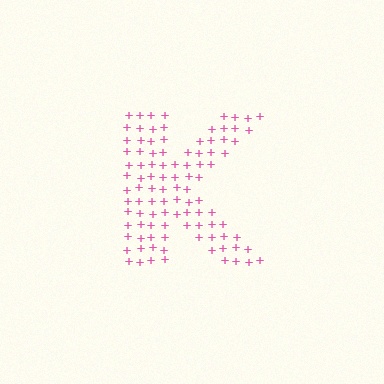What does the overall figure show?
The overall figure shows the letter K.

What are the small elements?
The small elements are plus signs.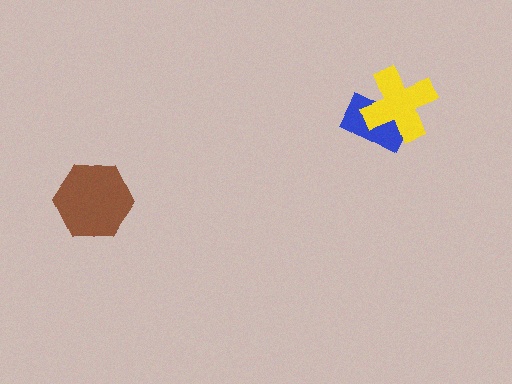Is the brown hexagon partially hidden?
No, no other shape covers it.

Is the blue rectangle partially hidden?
Yes, it is partially covered by another shape.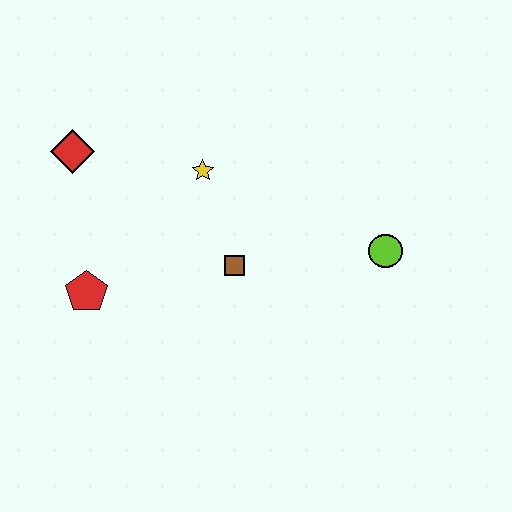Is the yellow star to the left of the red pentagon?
No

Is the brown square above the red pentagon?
Yes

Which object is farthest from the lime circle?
The red diamond is farthest from the lime circle.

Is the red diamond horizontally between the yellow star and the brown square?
No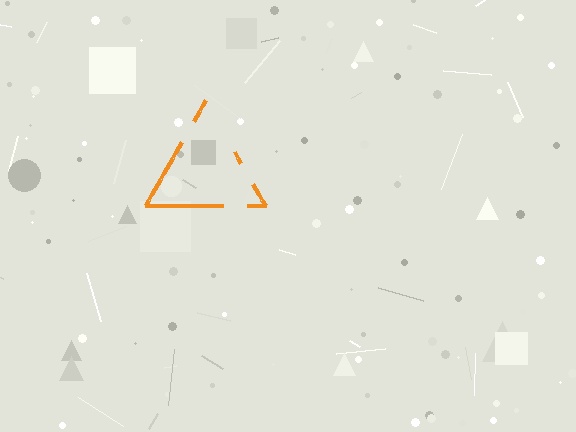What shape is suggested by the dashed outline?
The dashed outline suggests a triangle.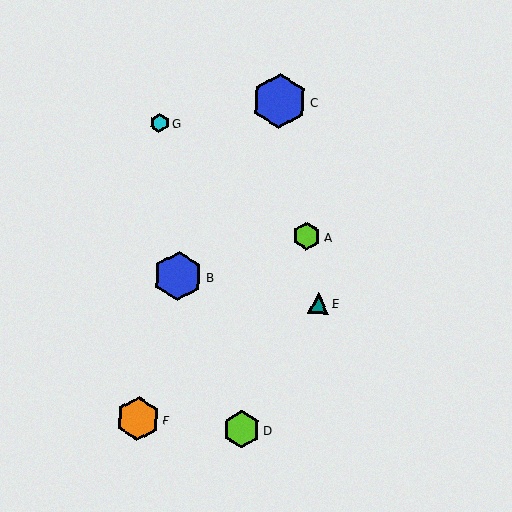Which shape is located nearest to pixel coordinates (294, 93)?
The blue hexagon (labeled C) at (280, 101) is nearest to that location.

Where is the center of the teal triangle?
The center of the teal triangle is at (318, 303).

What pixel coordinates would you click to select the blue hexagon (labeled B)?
Click at (178, 276) to select the blue hexagon B.